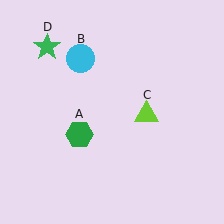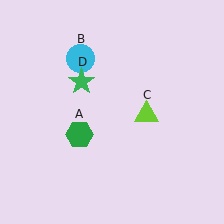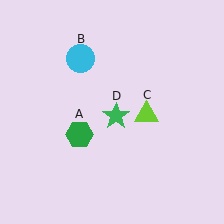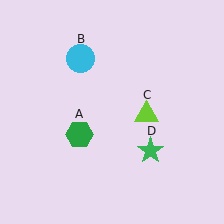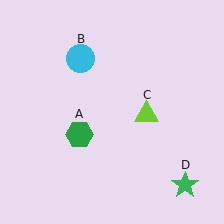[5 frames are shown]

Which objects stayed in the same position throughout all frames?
Green hexagon (object A) and cyan circle (object B) and lime triangle (object C) remained stationary.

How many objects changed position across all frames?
1 object changed position: green star (object D).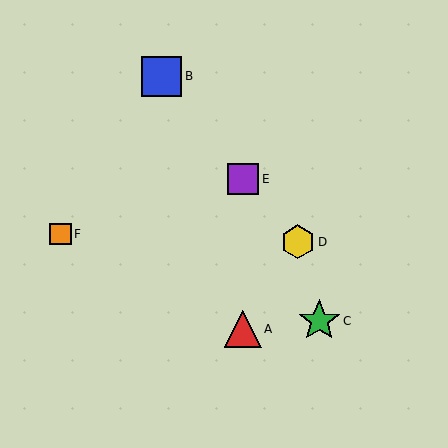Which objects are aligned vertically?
Objects A, E are aligned vertically.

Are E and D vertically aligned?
No, E is at x≈243 and D is at x≈298.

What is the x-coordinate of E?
Object E is at x≈243.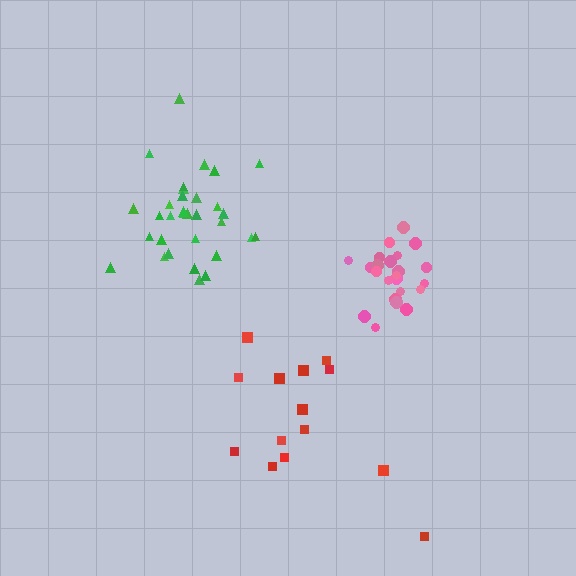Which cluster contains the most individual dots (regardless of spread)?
Green (32).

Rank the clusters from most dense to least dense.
pink, green, red.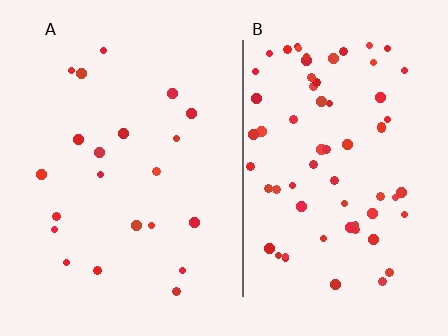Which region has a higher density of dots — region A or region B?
B (the right).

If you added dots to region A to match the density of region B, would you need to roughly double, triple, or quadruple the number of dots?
Approximately triple.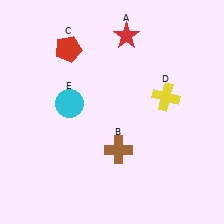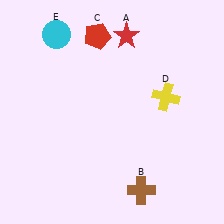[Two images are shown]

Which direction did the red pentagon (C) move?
The red pentagon (C) moved right.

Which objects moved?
The objects that moved are: the brown cross (B), the red pentagon (C), the cyan circle (E).